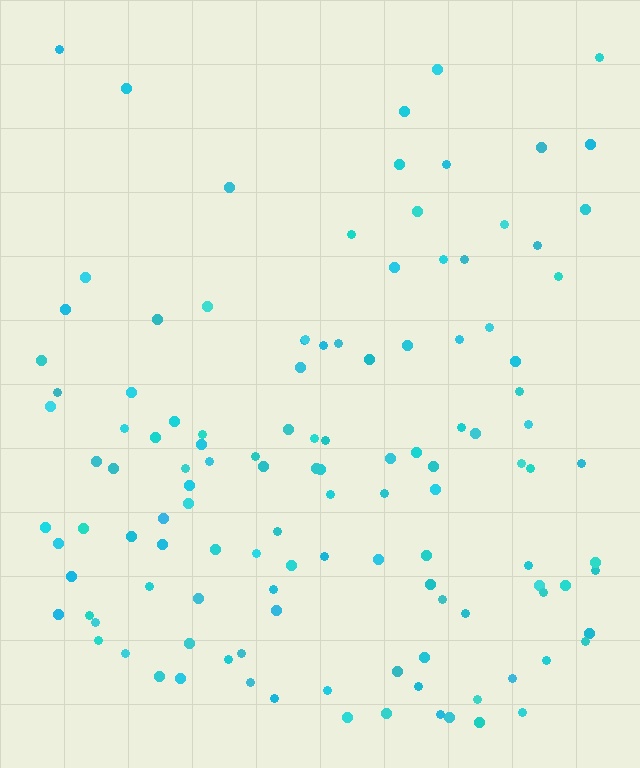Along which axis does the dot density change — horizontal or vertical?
Vertical.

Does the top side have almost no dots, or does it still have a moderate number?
Still a moderate number, just noticeably fewer than the bottom.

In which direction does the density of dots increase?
From top to bottom, with the bottom side densest.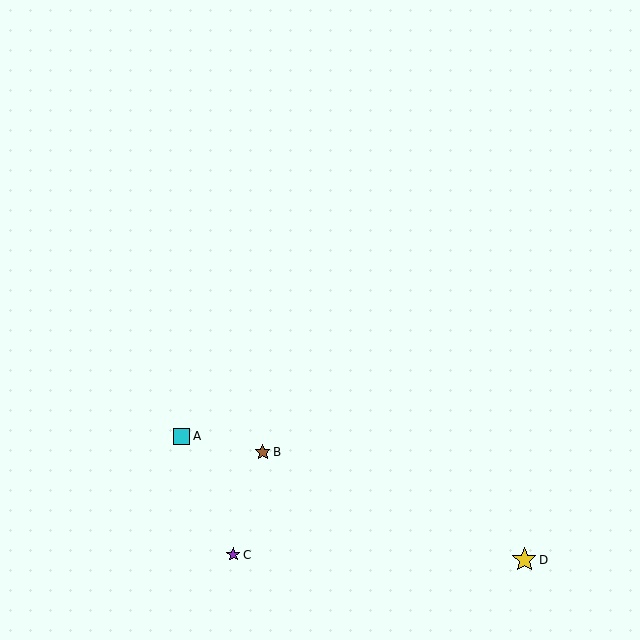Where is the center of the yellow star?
The center of the yellow star is at (524, 560).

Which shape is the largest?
The yellow star (labeled D) is the largest.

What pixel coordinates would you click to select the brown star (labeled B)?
Click at (263, 452) to select the brown star B.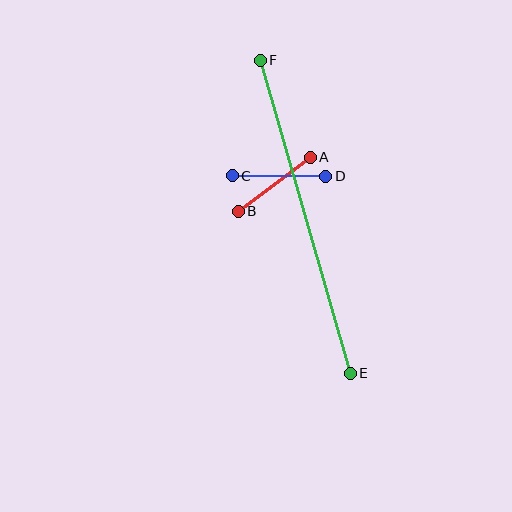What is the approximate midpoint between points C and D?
The midpoint is at approximately (279, 176) pixels.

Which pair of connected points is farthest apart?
Points E and F are farthest apart.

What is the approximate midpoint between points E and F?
The midpoint is at approximately (305, 217) pixels.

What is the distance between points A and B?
The distance is approximately 90 pixels.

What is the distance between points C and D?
The distance is approximately 93 pixels.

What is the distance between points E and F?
The distance is approximately 325 pixels.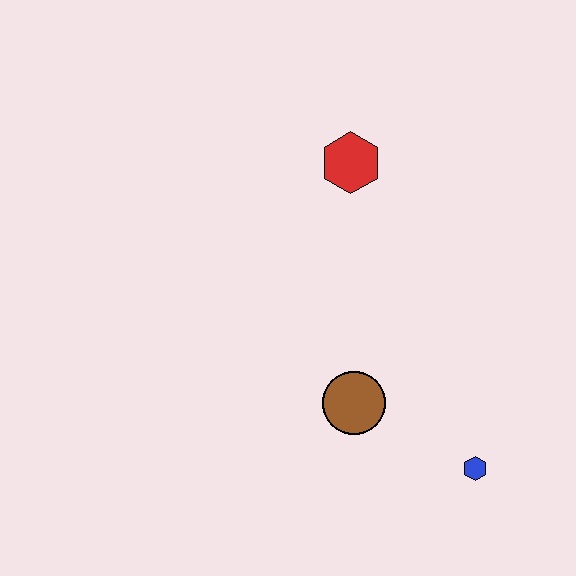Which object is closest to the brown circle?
The blue hexagon is closest to the brown circle.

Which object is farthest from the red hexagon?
The blue hexagon is farthest from the red hexagon.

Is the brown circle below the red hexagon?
Yes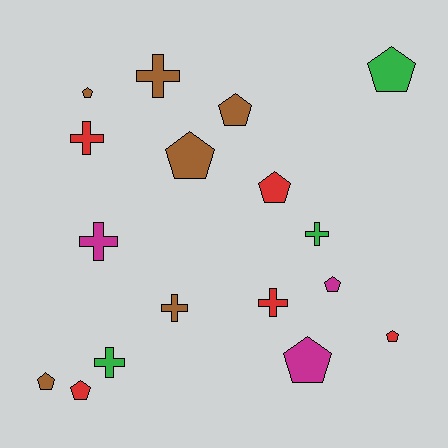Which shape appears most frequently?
Pentagon, with 10 objects.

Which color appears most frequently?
Brown, with 6 objects.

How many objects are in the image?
There are 17 objects.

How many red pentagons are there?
There are 3 red pentagons.